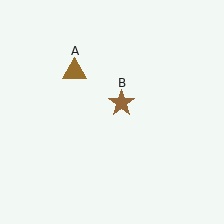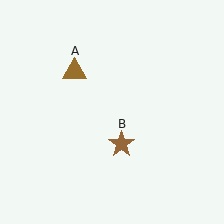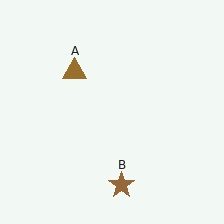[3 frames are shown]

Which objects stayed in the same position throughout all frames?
Brown triangle (object A) remained stationary.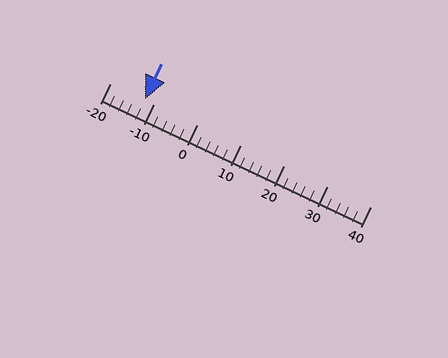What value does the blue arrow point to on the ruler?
The blue arrow points to approximately -12.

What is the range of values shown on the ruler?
The ruler shows values from -20 to 40.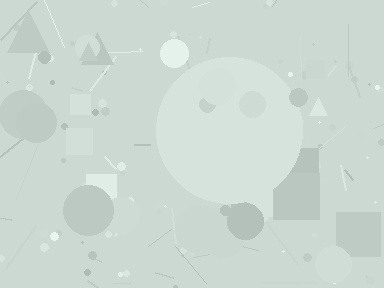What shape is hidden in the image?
A circle is hidden in the image.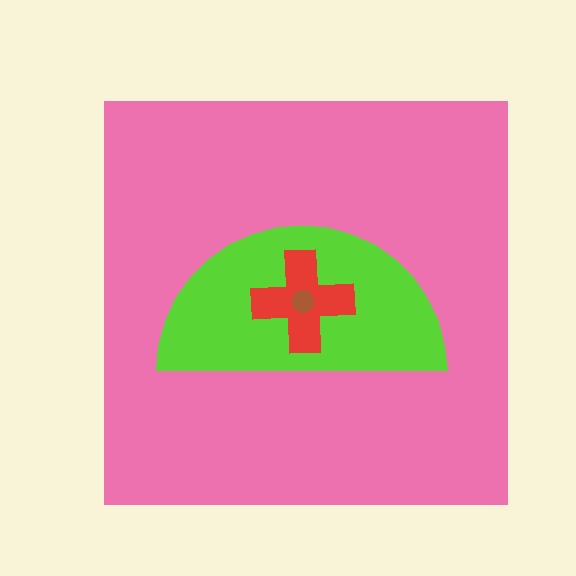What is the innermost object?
The brown circle.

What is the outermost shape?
The pink square.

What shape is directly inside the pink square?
The lime semicircle.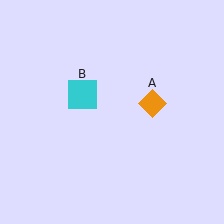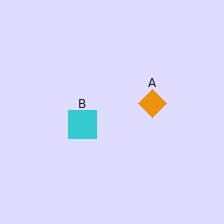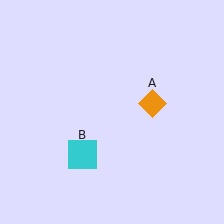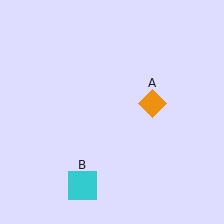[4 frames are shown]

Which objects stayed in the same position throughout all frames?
Orange diamond (object A) remained stationary.